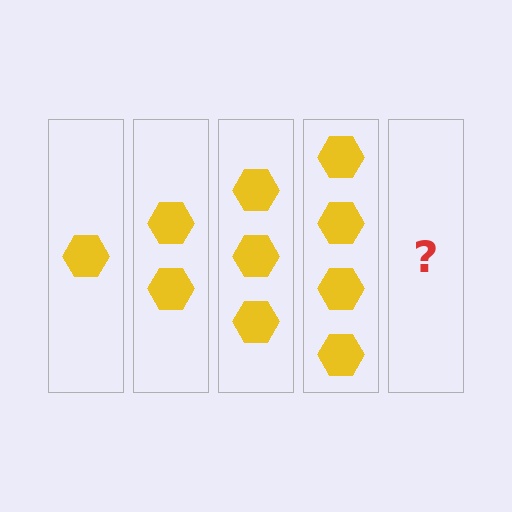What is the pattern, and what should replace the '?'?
The pattern is that each step adds one more hexagon. The '?' should be 5 hexagons.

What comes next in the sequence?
The next element should be 5 hexagons.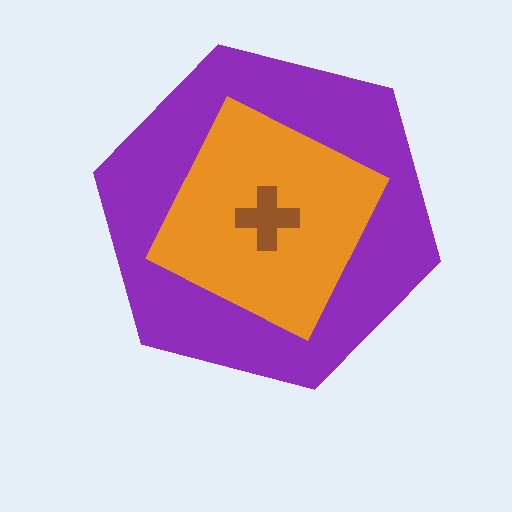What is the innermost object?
The brown cross.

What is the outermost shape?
The purple hexagon.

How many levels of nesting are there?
3.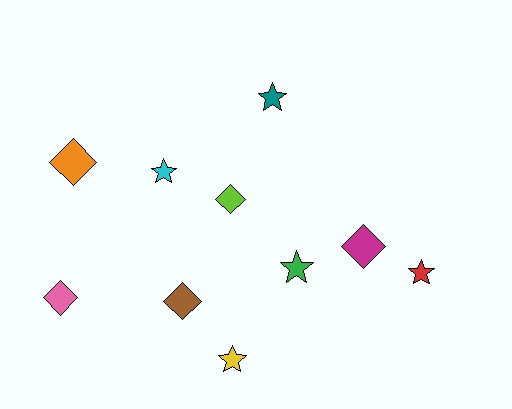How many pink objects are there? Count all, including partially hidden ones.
There is 1 pink object.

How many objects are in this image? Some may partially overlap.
There are 10 objects.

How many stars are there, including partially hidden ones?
There are 5 stars.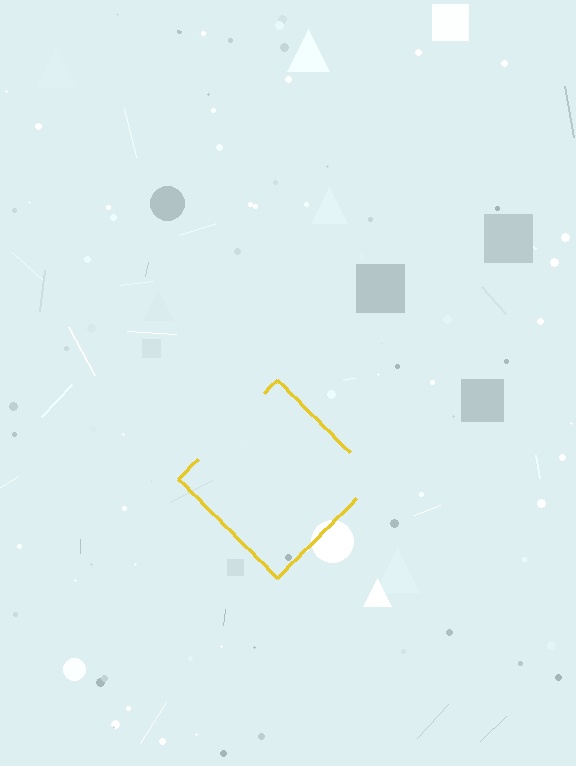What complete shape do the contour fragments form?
The contour fragments form a diamond.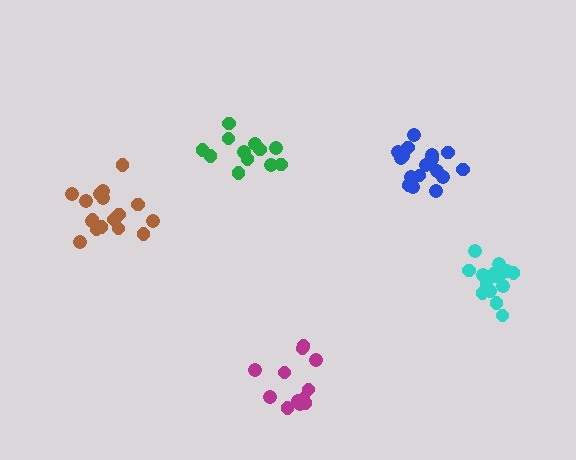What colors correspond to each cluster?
The clusters are colored: blue, brown, green, magenta, cyan.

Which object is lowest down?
The magenta cluster is bottommost.